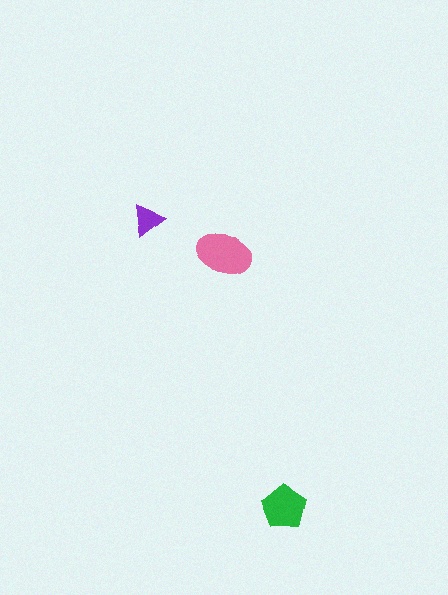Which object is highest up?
The purple triangle is topmost.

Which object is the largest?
The pink ellipse.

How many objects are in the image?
There are 3 objects in the image.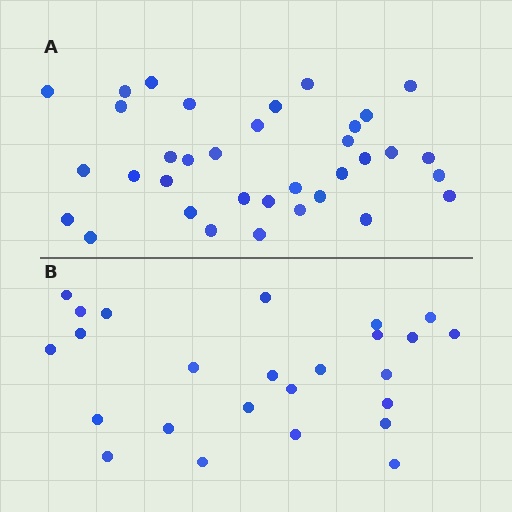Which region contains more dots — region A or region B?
Region A (the top region) has more dots.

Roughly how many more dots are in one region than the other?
Region A has roughly 10 or so more dots than region B.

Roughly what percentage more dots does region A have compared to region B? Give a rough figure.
About 40% more.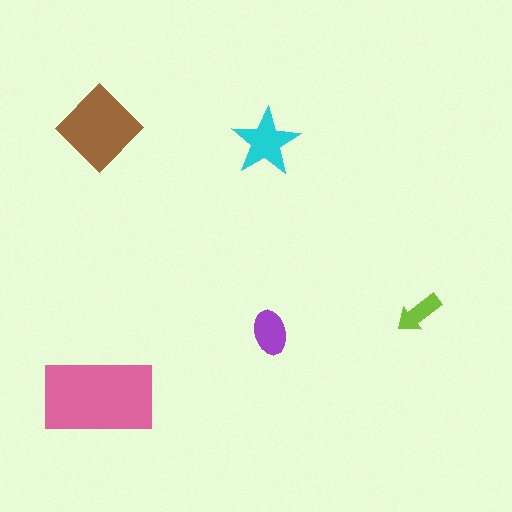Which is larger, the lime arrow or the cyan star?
The cyan star.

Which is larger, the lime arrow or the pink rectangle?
The pink rectangle.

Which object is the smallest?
The lime arrow.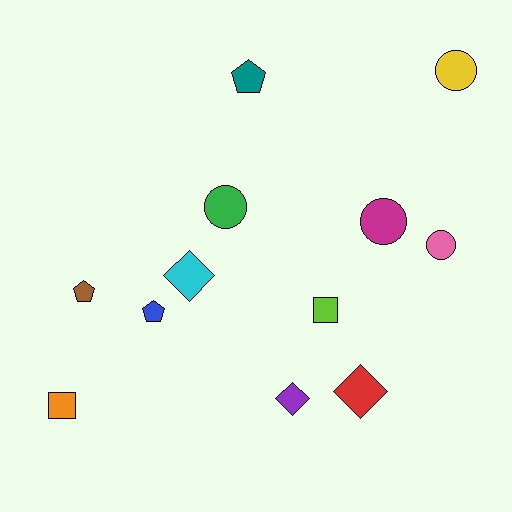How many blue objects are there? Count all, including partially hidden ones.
There is 1 blue object.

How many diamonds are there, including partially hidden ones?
There are 3 diamonds.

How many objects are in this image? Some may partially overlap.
There are 12 objects.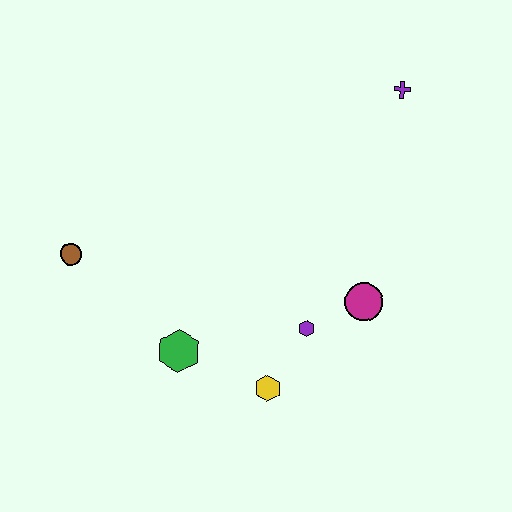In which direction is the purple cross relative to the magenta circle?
The purple cross is above the magenta circle.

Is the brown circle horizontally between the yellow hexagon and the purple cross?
No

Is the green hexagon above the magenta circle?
No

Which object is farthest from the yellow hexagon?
The purple cross is farthest from the yellow hexagon.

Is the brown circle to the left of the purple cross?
Yes